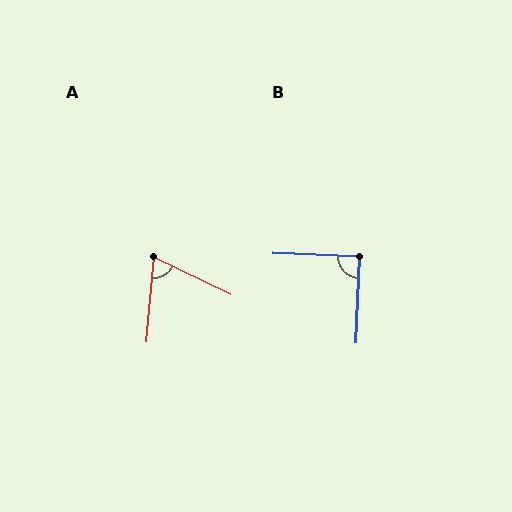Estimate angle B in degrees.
Approximately 90 degrees.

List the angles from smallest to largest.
A (69°), B (90°).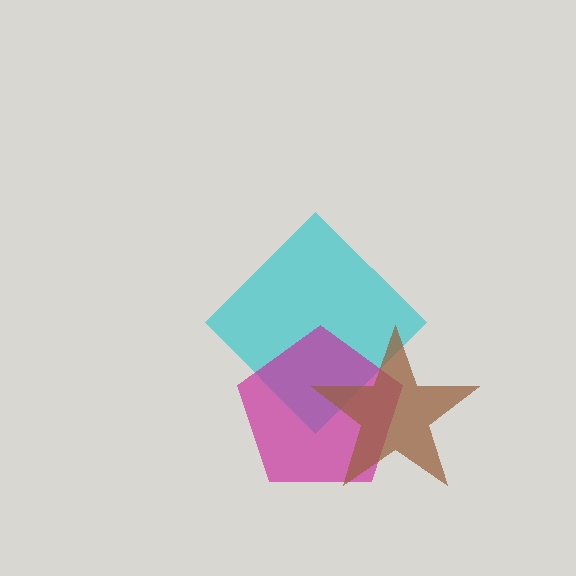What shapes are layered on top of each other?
The layered shapes are: a cyan diamond, a magenta pentagon, a brown star.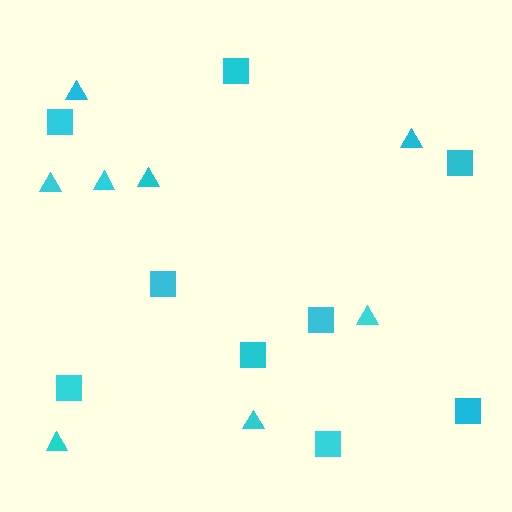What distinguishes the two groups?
There are 2 groups: one group of triangles (8) and one group of squares (9).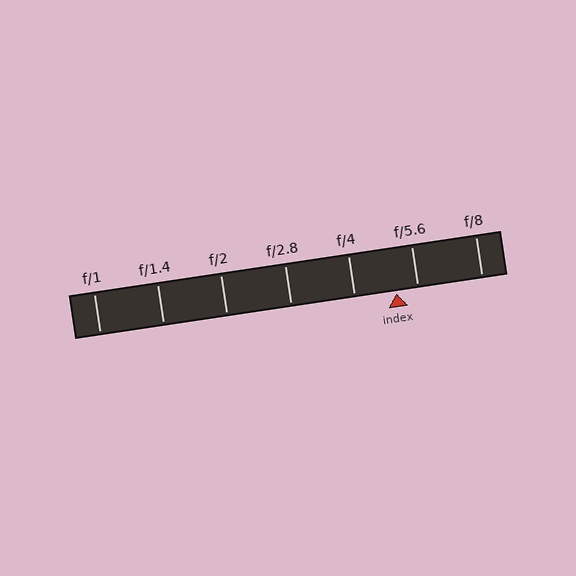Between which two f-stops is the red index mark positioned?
The index mark is between f/4 and f/5.6.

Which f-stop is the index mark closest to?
The index mark is closest to f/5.6.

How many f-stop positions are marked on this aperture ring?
There are 7 f-stop positions marked.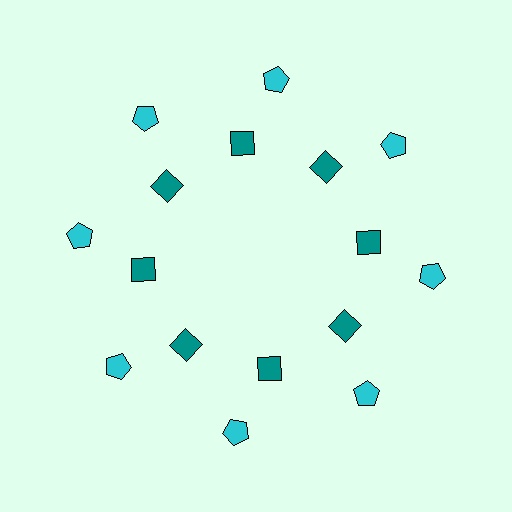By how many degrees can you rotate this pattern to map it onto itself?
The pattern maps onto itself every 45 degrees of rotation.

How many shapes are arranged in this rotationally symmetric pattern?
There are 16 shapes, arranged in 8 groups of 2.